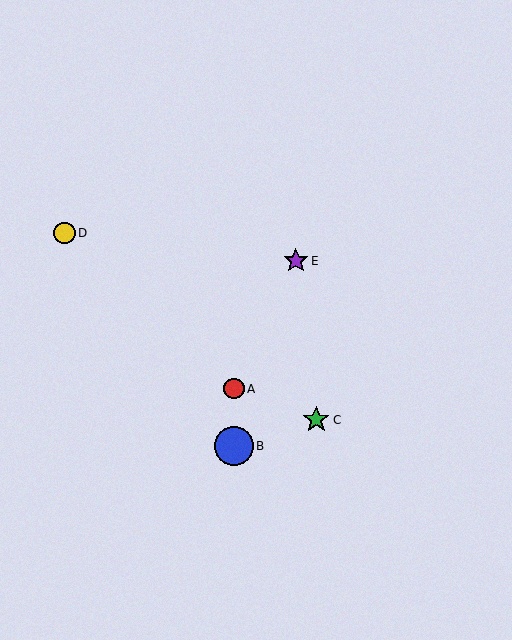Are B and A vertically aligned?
Yes, both are at x≈234.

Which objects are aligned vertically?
Objects A, B are aligned vertically.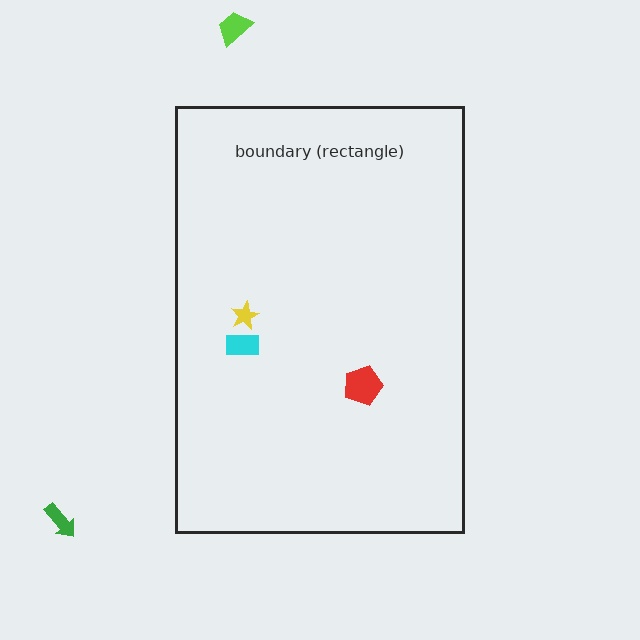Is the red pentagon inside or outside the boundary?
Inside.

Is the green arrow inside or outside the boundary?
Outside.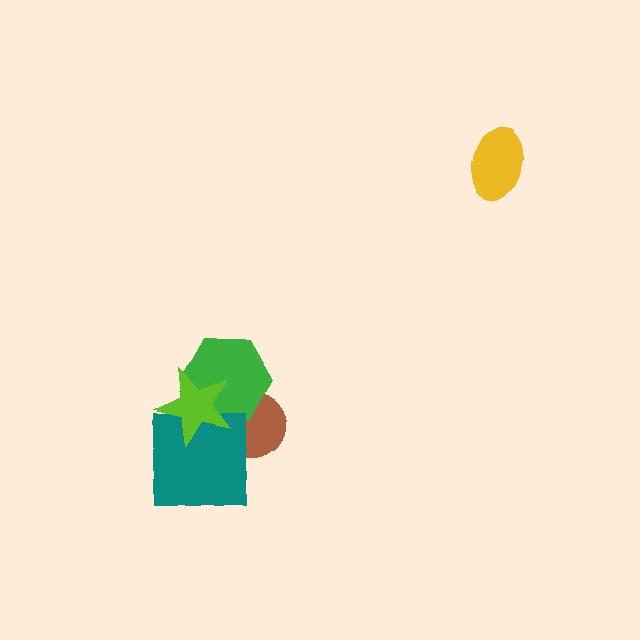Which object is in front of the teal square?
The lime star is in front of the teal square.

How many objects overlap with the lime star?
3 objects overlap with the lime star.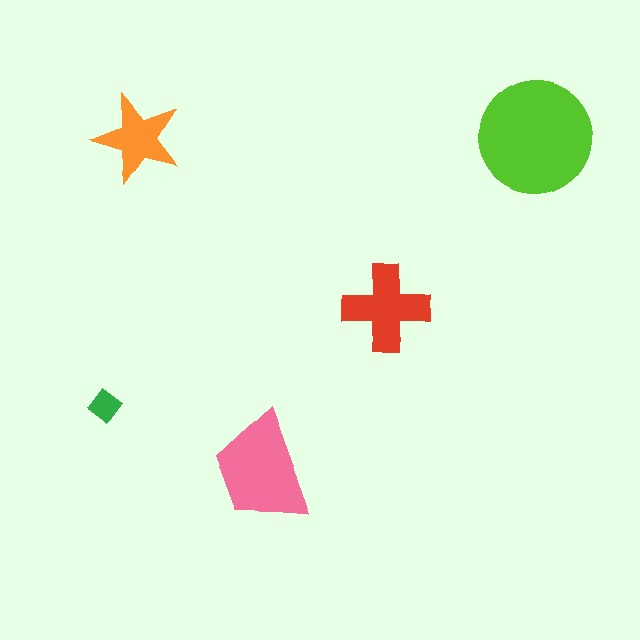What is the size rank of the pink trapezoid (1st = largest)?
2nd.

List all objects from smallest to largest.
The green diamond, the orange star, the red cross, the pink trapezoid, the lime circle.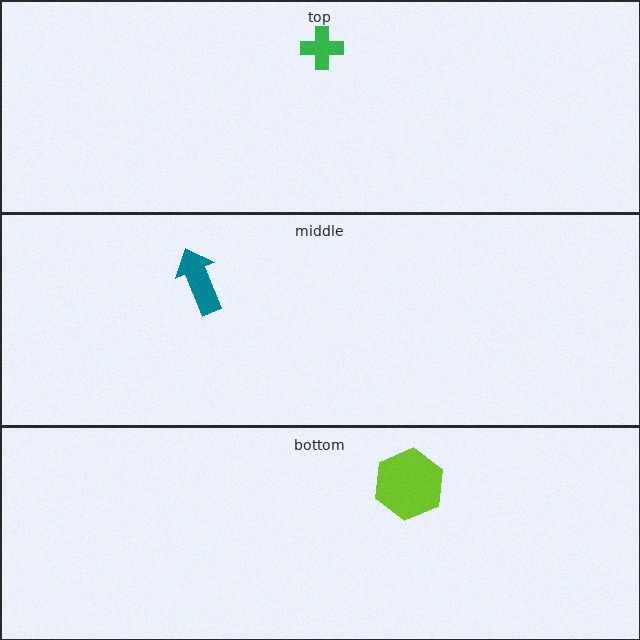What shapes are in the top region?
The green cross.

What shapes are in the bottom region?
The lime hexagon.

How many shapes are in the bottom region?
1.